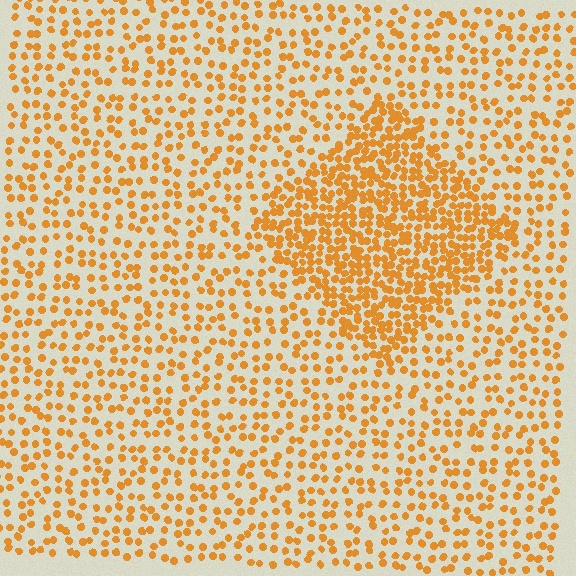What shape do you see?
I see a diamond.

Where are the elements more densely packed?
The elements are more densely packed inside the diamond boundary.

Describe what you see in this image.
The image contains small orange elements arranged at two different densities. A diamond-shaped region is visible where the elements are more densely packed than the surrounding area.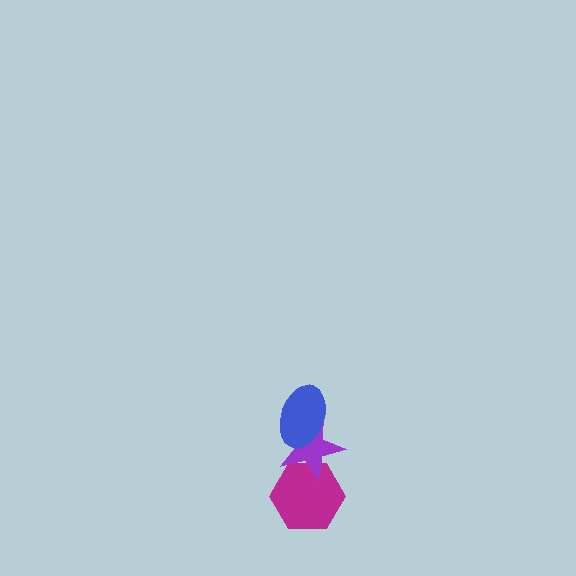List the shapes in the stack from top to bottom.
From top to bottom: the blue ellipse, the purple star, the magenta hexagon.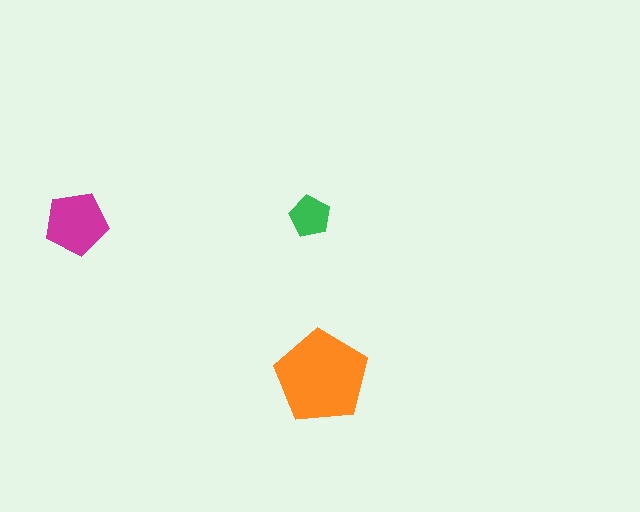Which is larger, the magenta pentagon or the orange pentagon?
The orange one.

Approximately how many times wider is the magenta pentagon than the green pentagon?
About 1.5 times wider.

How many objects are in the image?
There are 3 objects in the image.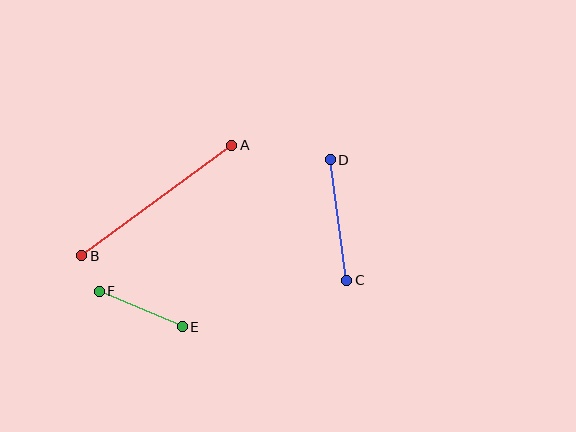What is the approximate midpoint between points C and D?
The midpoint is at approximately (338, 220) pixels.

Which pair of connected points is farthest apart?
Points A and B are farthest apart.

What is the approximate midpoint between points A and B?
The midpoint is at approximately (157, 201) pixels.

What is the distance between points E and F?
The distance is approximately 90 pixels.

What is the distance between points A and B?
The distance is approximately 186 pixels.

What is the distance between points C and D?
The distance is approximately 121 pixels.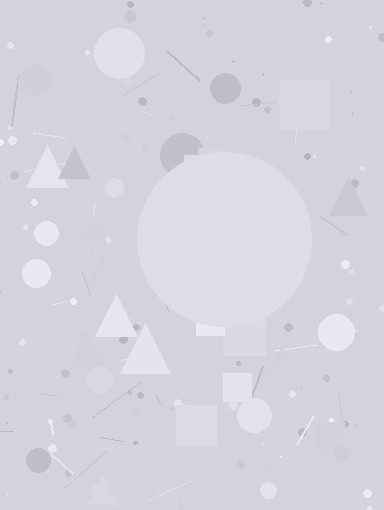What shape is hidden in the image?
A circle is hidden in the image.